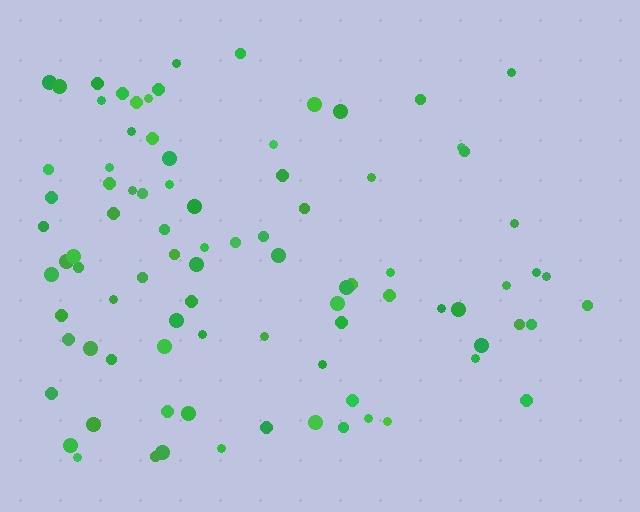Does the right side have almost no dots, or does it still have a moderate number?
Still a moderate number, just noticeably fewer than the left.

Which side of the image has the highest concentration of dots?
The left.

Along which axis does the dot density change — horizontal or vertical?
Horizontal.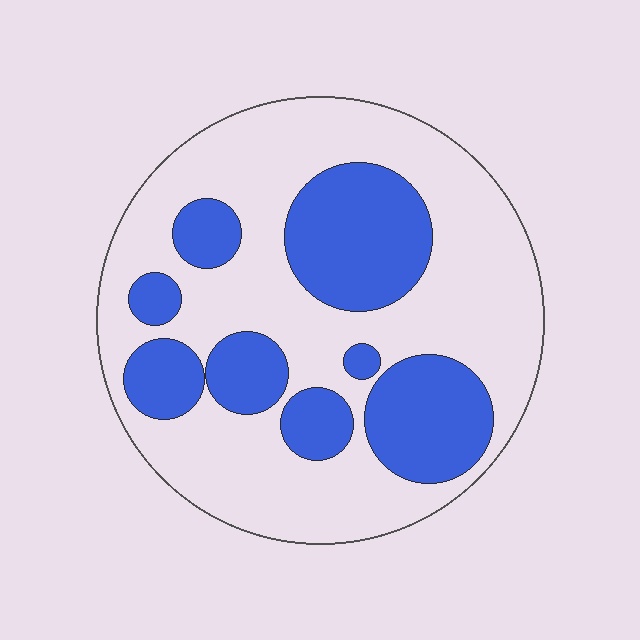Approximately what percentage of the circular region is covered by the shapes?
Approximately 35%.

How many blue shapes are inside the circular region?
8.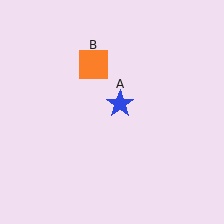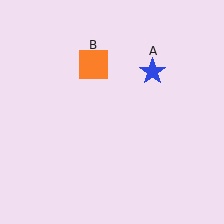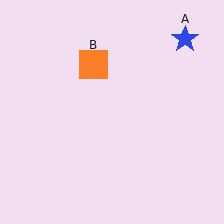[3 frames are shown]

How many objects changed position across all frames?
1 object changed position: blue star (object A).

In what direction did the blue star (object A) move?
The blue star (object A) moved up and to the right.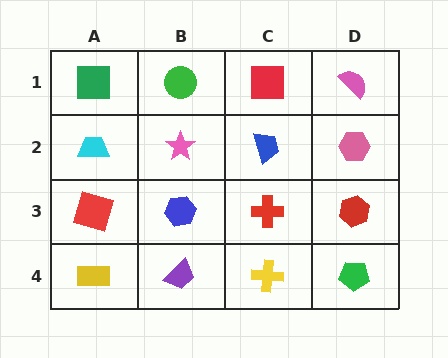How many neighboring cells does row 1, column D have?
2.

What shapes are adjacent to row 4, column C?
A red cross (row 3, column C), a purple trapezoid (row 4, column B), a green pentagon (row 4, column D).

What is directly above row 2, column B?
A green circle.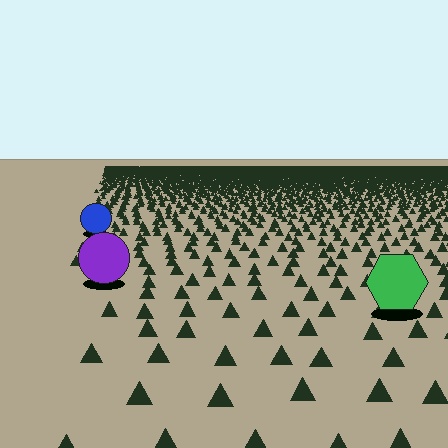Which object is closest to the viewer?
The green hexagon is closest. The texture marks near it are larger and more spread out.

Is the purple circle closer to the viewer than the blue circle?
Yes. The purple circle is closer — you can tell from the texture gradient: the ground texture is coarser near it.